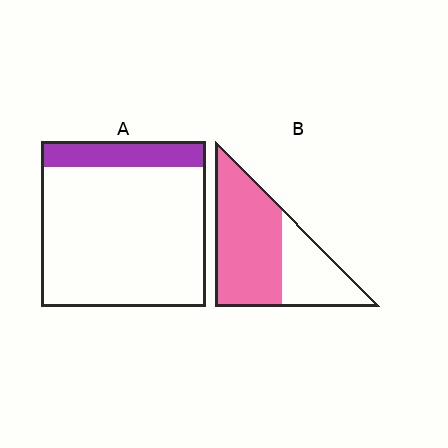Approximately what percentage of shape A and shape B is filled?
A is approximately 15% and B is approximately 65%.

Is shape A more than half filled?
No.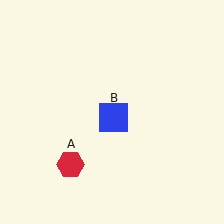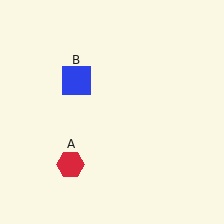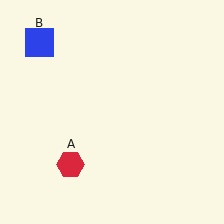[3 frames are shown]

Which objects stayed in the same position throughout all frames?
Red hexagon (object A) remained stationary.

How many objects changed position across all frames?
1 object changed position: blue square (object B).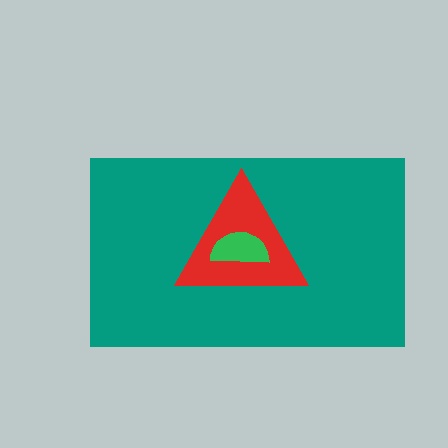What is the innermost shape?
The green semicircle.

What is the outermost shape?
The teal rectangle.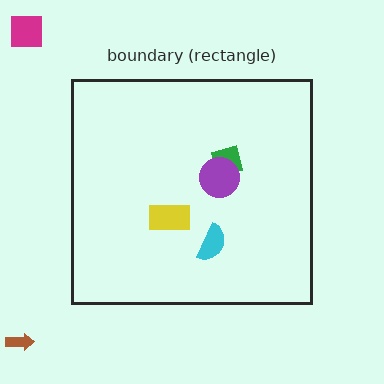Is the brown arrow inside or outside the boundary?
Outside.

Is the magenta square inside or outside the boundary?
Outside.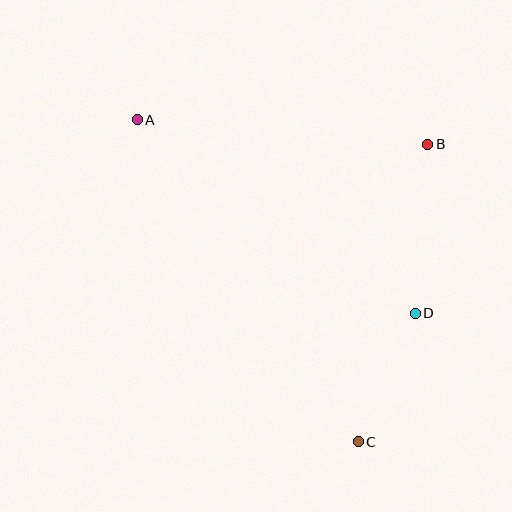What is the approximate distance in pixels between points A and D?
The distance between A and D is approximately 339 pixels.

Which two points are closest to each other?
Points C and D are closest to each other.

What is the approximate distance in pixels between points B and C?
The distance between B and C is approximately 306 pixels.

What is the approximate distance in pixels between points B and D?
The distance between B and D is approximately 170 pixels.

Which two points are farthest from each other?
Points A and C are farthest from each other.